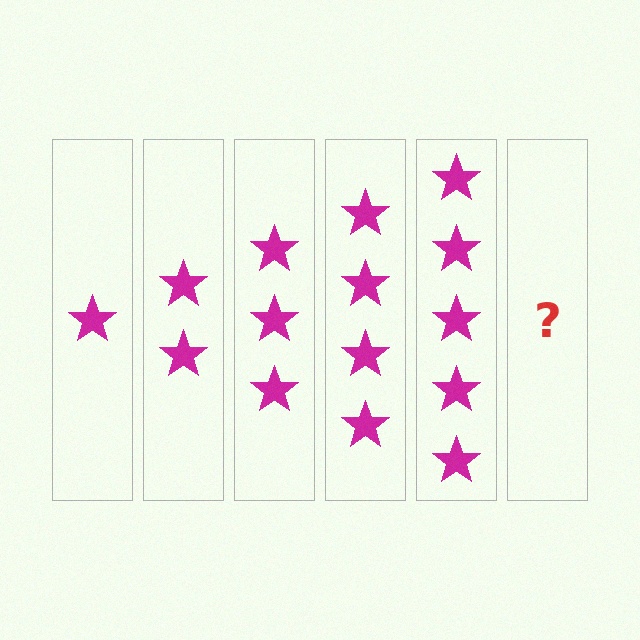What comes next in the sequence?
The next element should be 6 stars.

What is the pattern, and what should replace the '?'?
The pattern is that each step adds one more star. The '?' should be 6 stars.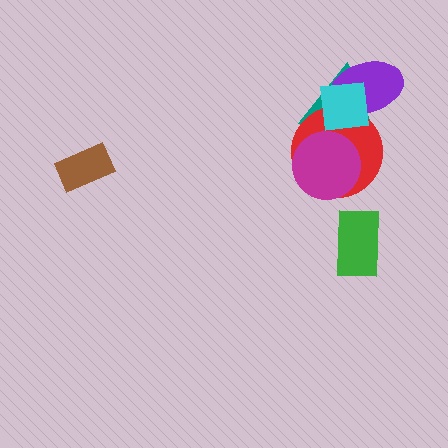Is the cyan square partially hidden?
No, no other shape covers it.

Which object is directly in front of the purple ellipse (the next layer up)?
The red circle is directly in front of the purple ellipse.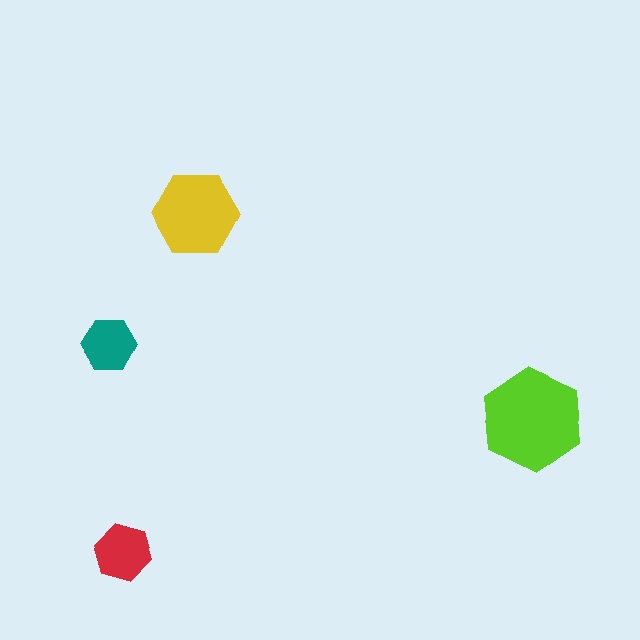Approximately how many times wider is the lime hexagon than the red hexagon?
About 2 times wider.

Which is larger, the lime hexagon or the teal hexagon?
The lime one.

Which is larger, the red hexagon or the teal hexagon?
The red one.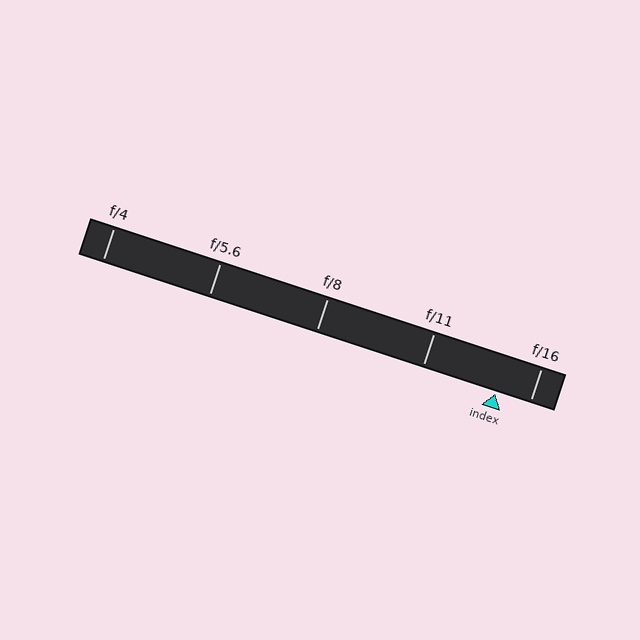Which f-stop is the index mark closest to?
The index mark is closest to f/16.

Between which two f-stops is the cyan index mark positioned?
The index mark is between f/11 and f/16.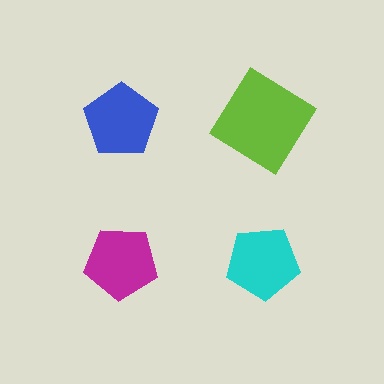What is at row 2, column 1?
A magenta pentagon.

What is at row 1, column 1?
A blue pentagon.